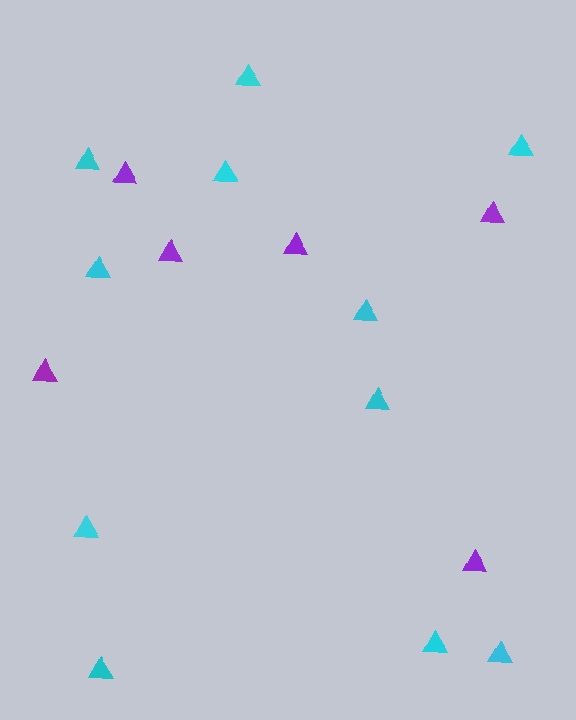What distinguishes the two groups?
There are 2 groups: one group of cyan triangles (11) and one group of purple triangles (6).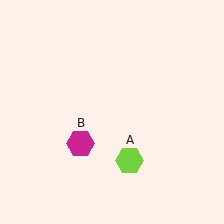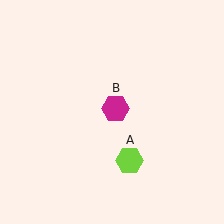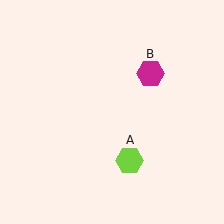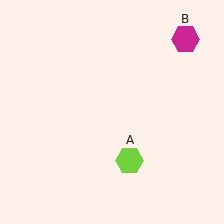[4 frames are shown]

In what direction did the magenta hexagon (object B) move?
The magenta hexagon (object B) moved up and to the right.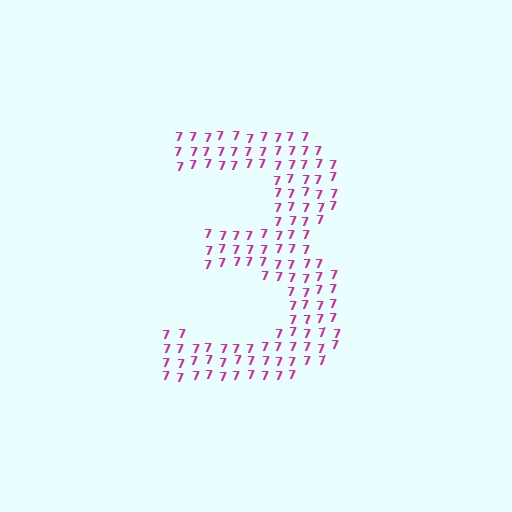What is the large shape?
The large shape is the digit 3.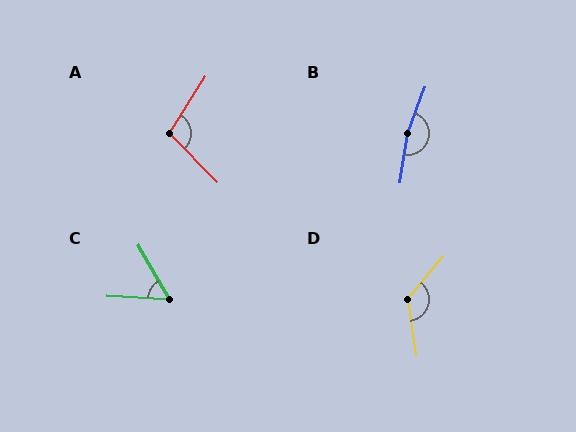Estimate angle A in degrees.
Approximately 103 degrees.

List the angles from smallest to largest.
C (56°), A (103°), D (132°), B (168°).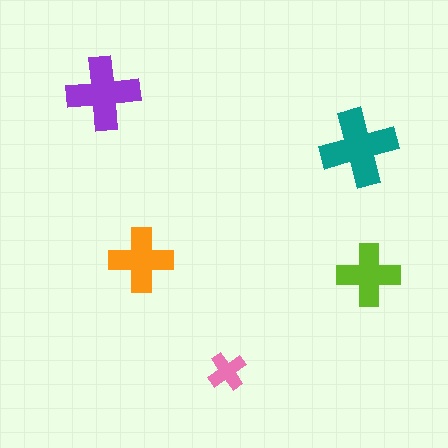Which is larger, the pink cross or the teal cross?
The teal one.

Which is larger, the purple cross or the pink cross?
The purple one.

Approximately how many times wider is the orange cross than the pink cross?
About 1.5 times wider.